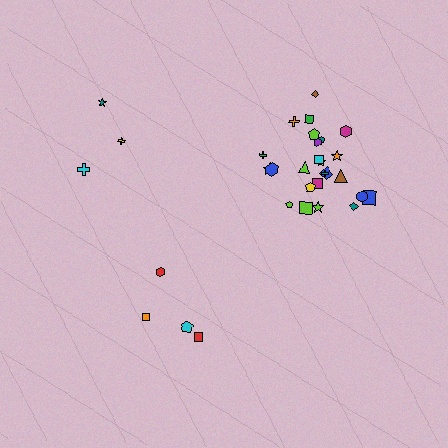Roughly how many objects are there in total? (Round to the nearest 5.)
Roughly 30 objects in total.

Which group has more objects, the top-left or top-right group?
The top-right group.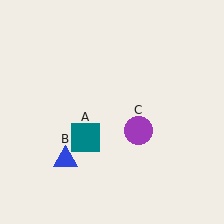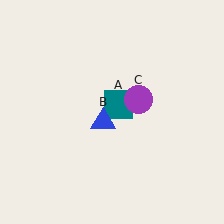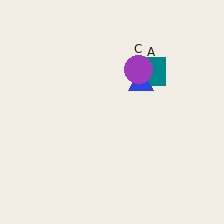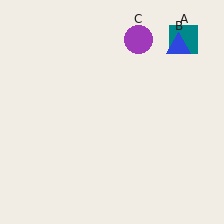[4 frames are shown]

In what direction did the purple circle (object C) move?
The purple circle (object C) moved up.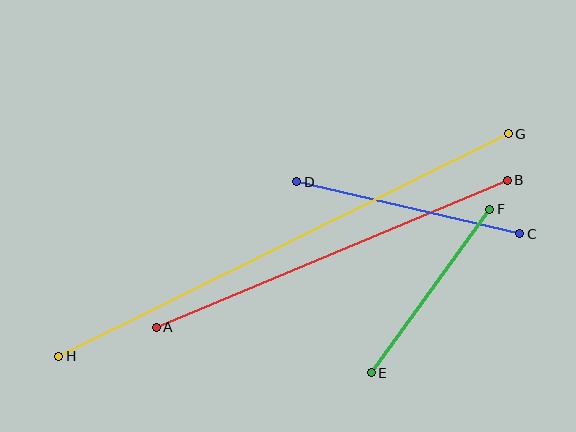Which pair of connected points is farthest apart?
Points G and H are farthest apart.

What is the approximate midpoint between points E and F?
The midpoint is at approximately (430, 291) pixels.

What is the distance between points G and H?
The distance is approximately 502 pixels.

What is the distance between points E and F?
The distance is approximately 202 pixels.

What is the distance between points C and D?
The distance is approximately 229 pixels.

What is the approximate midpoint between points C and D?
The midpoint is at approximately (408, 208) pixels.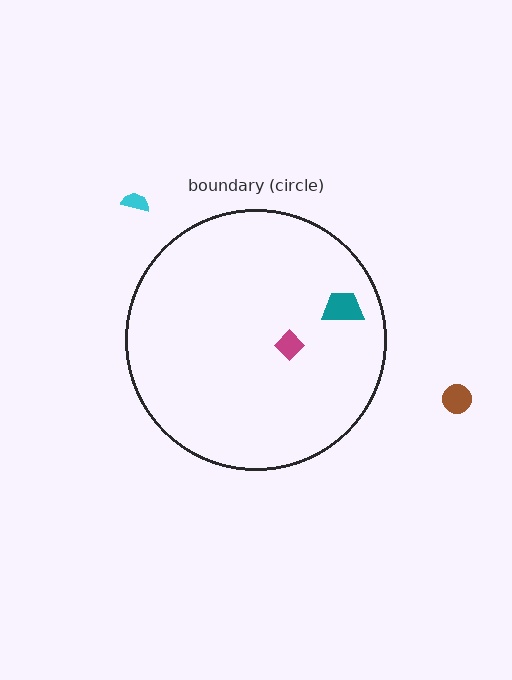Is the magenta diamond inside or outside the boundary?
Inside.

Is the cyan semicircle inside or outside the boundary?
Outside.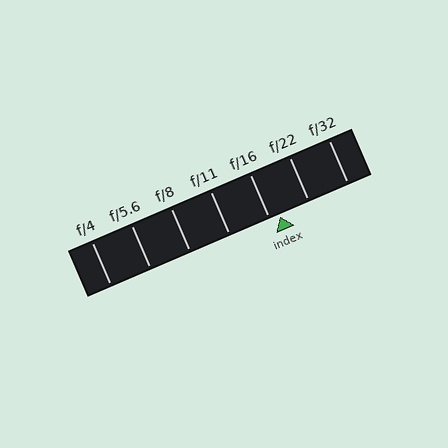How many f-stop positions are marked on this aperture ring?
There are 7 f-stop positions marked.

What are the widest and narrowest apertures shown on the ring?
The widest aperture shown is f/4 and the narrowest is f/32.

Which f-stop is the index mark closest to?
The index mark is closest to f/16.